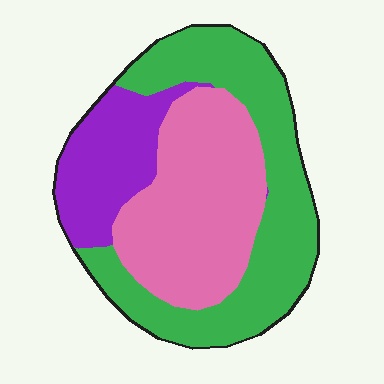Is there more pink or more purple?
Pink.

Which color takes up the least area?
Purple, at roughly 20%.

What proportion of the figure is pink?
Pink covers around 35% of the figure.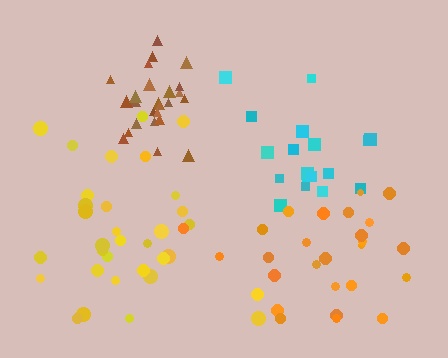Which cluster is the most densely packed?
Brown.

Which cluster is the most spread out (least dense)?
Yellow.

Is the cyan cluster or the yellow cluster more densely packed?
Cyan.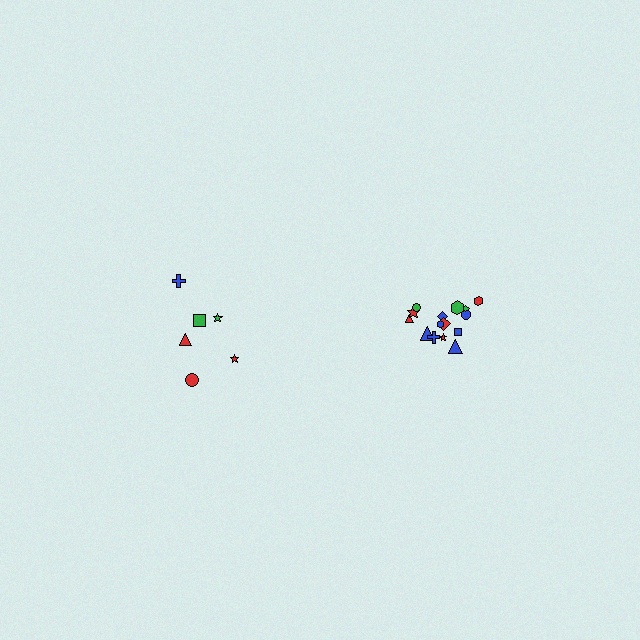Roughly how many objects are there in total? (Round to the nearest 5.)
Roughly 20 objects in total.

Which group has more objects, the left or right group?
The right group.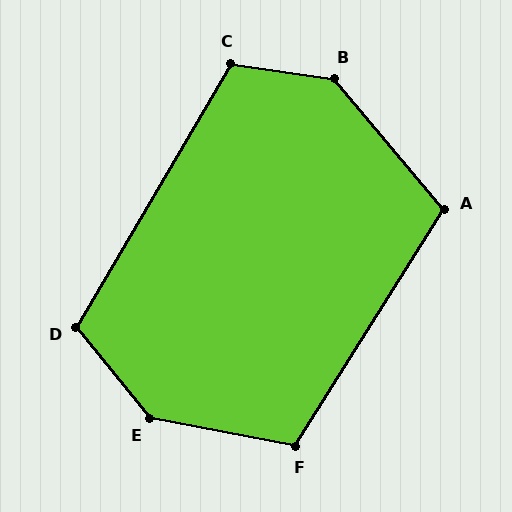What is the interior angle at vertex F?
Approximately 111 degrees (obtuse).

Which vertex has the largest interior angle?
E, at approximately 140 degrees.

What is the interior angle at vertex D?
Approximately 110 degrees (obtuse).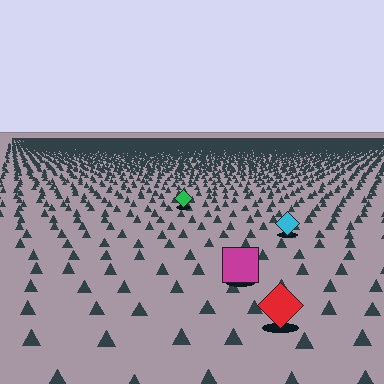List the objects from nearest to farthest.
From nearest to farthest: the red diamond, the magenta square, the cyan diamond, the green diamond.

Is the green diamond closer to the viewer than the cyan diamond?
No. The cyan diamond is closer — you can tell from the texture gradient: the ground texture is coarser near it.